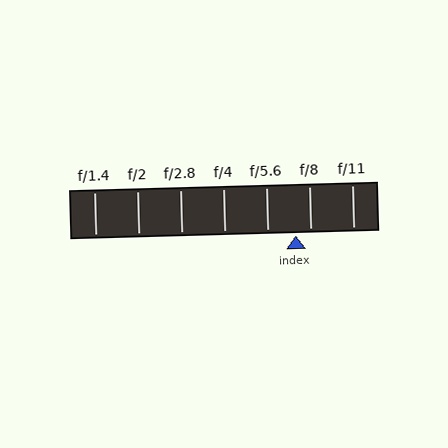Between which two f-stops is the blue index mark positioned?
The index mark is between f/5.6 and f/8.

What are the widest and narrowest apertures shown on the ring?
The widest aperture shown is f/1.4 and the narrowest is f/11.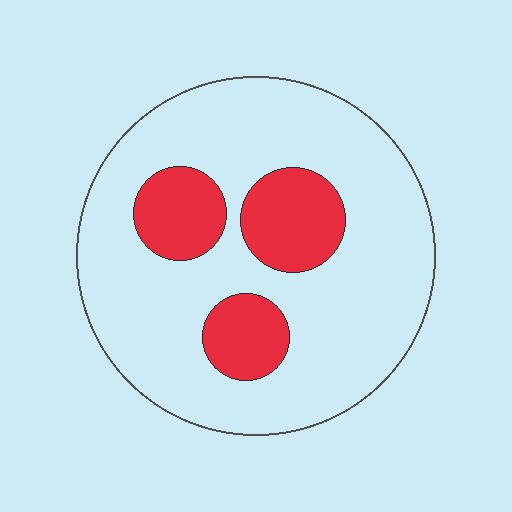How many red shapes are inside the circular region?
3.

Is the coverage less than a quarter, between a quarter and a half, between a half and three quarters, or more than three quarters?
Less than a quarter.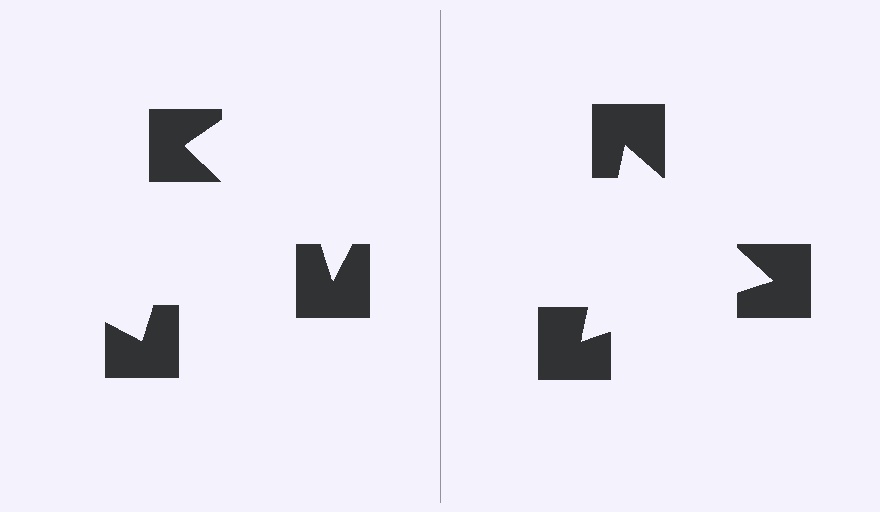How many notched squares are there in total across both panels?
6 — 3 on each side.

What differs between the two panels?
The notched squares are positioned identically on both sides; only the wedge orientations differ. On the right they align to a triangle; on the left they are misaligned.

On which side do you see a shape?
An illusory triangle appears on the right side. On the left side the wedge cuts are rotated, so no coherent shape forms.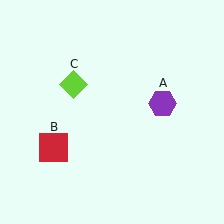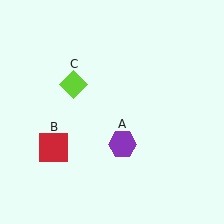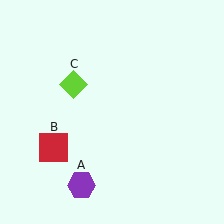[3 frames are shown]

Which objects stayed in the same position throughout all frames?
Red square (object B) and lime diamond (object C) remained stationary.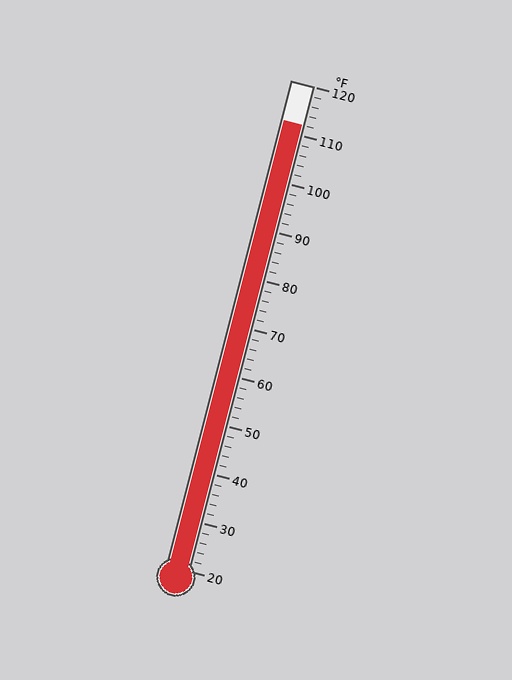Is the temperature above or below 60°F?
The temperature is above 60°F.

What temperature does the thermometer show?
The thermometer shows approximately 112°F.